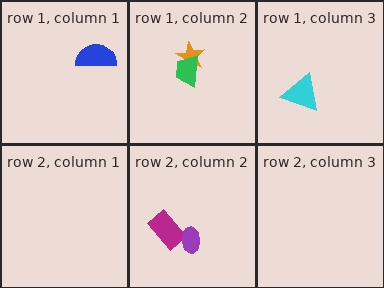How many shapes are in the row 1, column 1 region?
1.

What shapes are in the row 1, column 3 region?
The cyan triangle.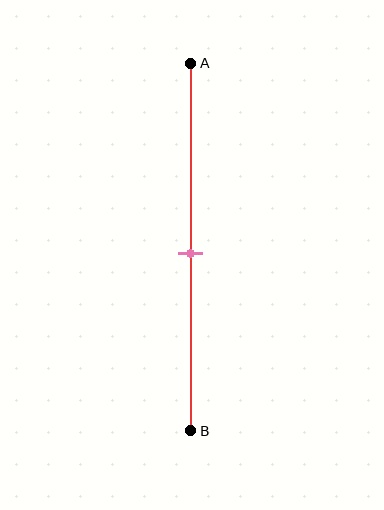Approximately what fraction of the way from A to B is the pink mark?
The pink mark is approximately 50% of the way from A to B.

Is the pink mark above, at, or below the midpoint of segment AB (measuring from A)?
The pink mark is approximately at the midpoint of segment AB.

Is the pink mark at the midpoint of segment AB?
Yes, the mark is approximately at the midpoint.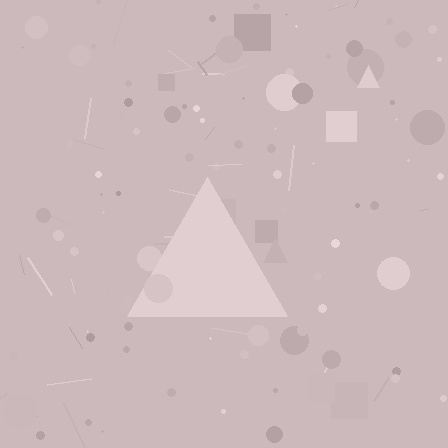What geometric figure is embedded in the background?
A triangle is embedded in the background.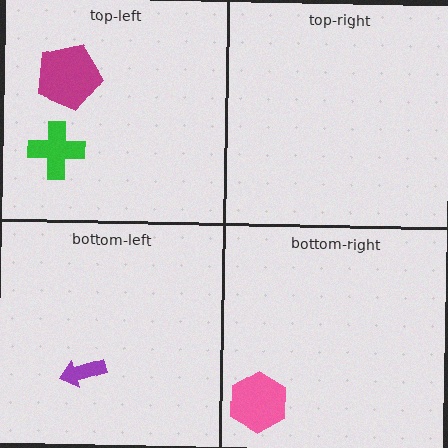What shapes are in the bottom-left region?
The purple arrow.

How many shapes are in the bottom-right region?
1.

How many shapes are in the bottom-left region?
1.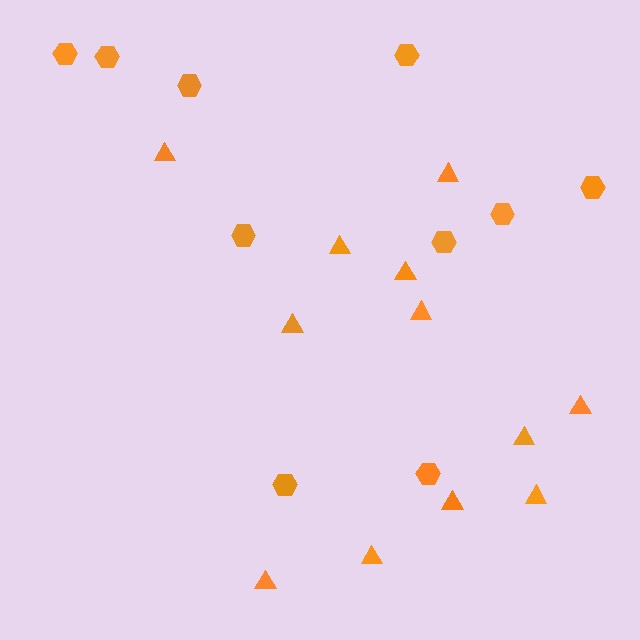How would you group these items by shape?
There are 2 groups: one group of hexagons (10) and one group of triangles (12).